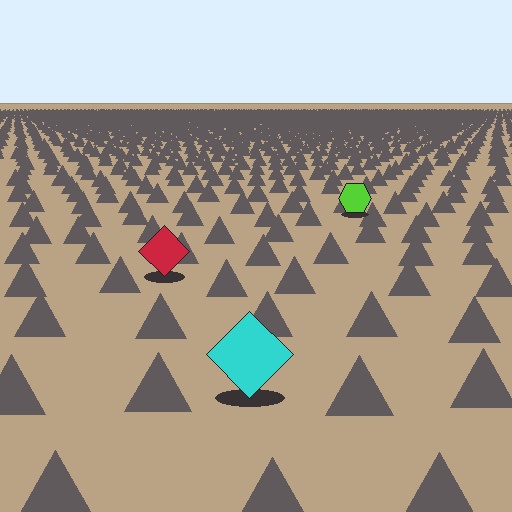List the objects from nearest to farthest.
From nearest to farthest: the cyan diamond, the red diamond, the lime hexagon.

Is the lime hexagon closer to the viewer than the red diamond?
No. The red diamond is closer — you can tell from the texture gradient: the ground texture is coarser near it.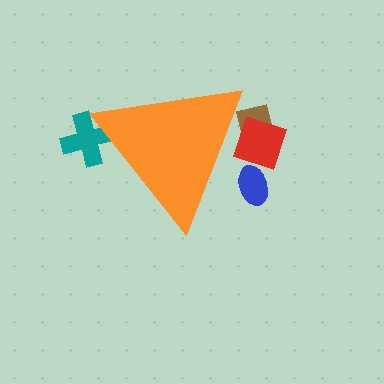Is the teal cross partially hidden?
Yes, the teal cross is partially hidden behind the orange triangle.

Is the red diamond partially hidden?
Yes, the red diamond is partially hidden behind the orange triangle.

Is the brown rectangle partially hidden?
Yes, the brown rectangle is partially hidden behind the orange triangle.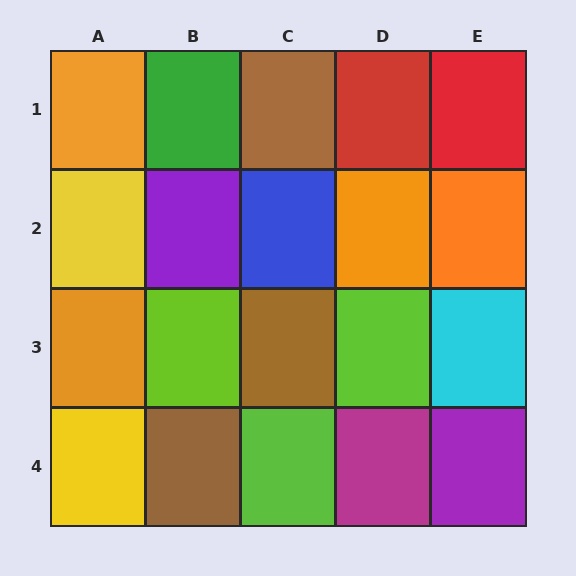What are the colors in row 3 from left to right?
Orange, lime, brown, lime, cyan.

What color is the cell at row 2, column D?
Orange.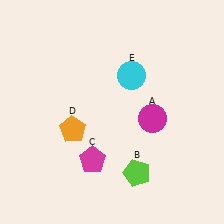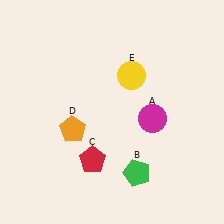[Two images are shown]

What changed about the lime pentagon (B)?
In Image 1, B is lime. In Image 2, it changed to green.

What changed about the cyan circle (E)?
In Image 1, E is cyan. In Image 2, it changed to yellow.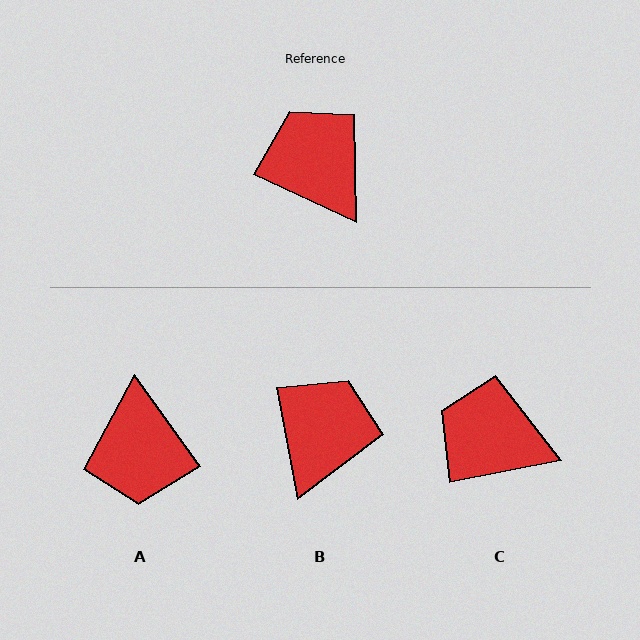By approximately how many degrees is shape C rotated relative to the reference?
Approximately 36 degrees counter-clockwise.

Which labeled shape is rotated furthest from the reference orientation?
A, about 151 degrees away.